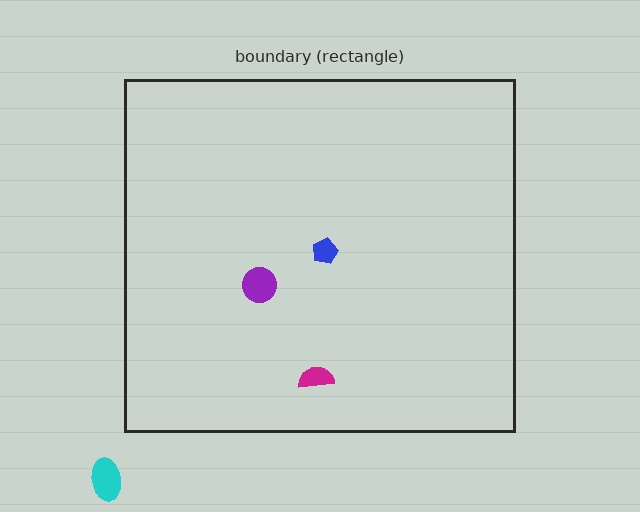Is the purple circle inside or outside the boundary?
Inside.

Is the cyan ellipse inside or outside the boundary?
Outside.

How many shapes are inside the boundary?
3 inside, 1 outside.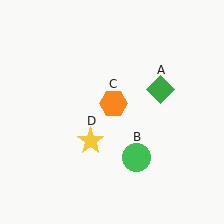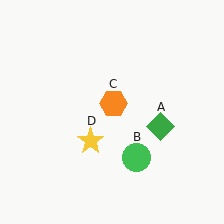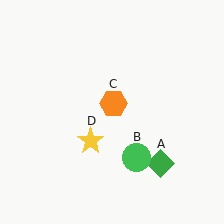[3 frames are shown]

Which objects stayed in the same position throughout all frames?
Green circle (object B) and orange hexagon (object C) and yellow star (object D) remained stationary.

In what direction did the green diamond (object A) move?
The green diamond (object A) moved down.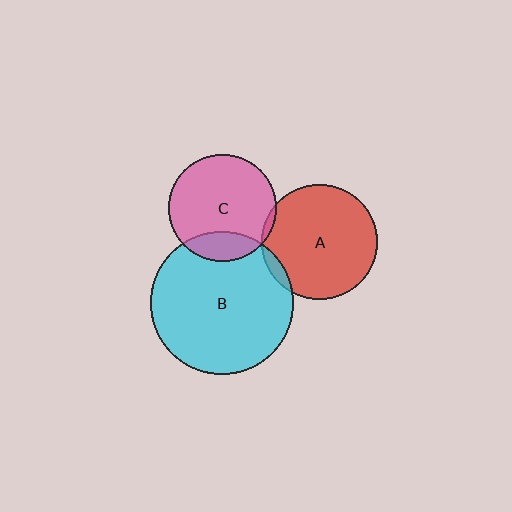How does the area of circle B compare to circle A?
Approximately 1.5 times.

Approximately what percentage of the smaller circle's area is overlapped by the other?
Approximately 5%.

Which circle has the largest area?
Circle B (cyan).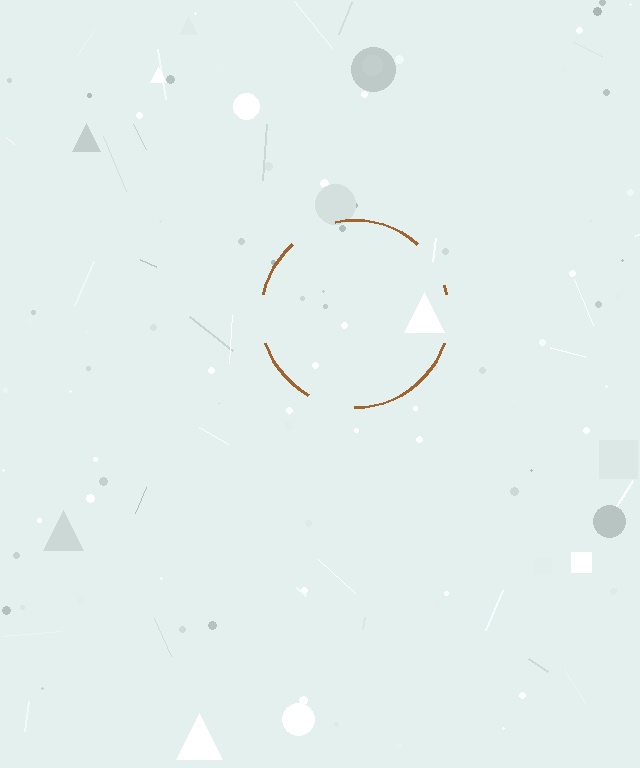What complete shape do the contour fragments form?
The contour fragments form a circle.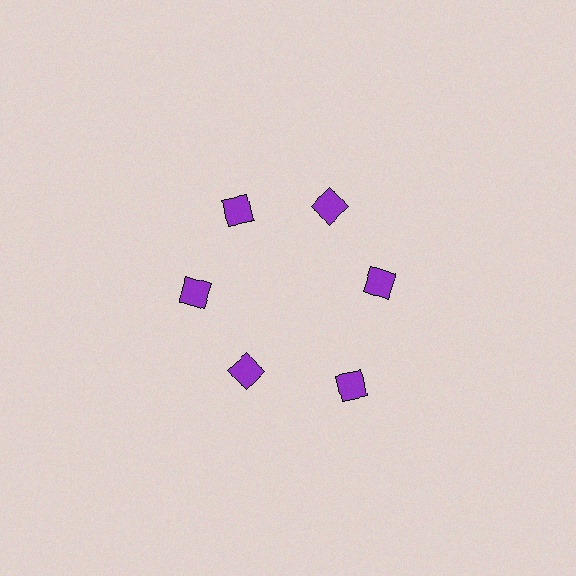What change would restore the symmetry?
The symmetry would be restored by moving it inward, back onto the ring so that all 6 squares sit at equal angles and equal distance from the center.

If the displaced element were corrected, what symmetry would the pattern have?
It would have 6-fold rotational symmetry — the pattern would map onto itself every 60 degrees.